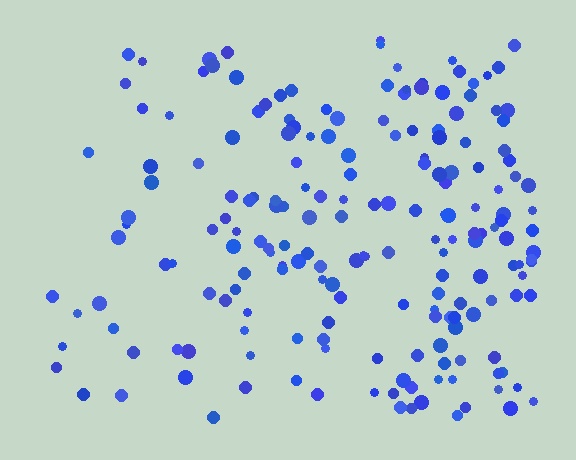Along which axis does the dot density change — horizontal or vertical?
Horizontal.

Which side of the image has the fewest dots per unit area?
The left.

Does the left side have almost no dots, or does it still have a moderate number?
Still a moderate number, just noticeably fewer than the right.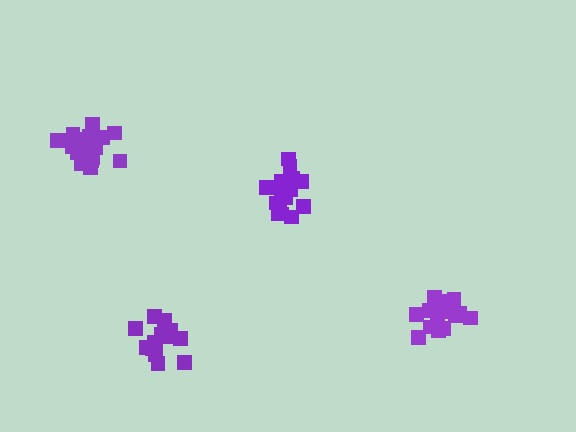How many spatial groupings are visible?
There are 4 spatial groupings.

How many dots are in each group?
Group 1: 17 dots, Group 2: 17 dots, Group 3: 18 dots, Group 4: 18 dots (70 total).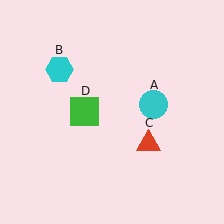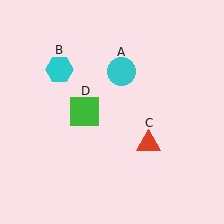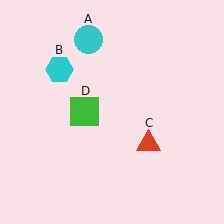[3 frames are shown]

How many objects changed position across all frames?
1 object changed position: cyan circle (object A).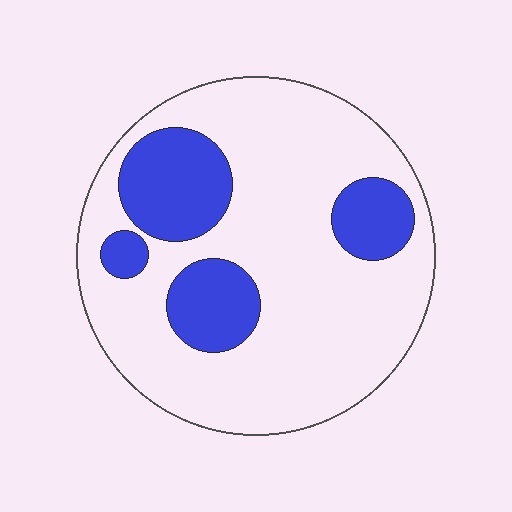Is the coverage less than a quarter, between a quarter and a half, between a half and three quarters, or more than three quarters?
Less than a quarter.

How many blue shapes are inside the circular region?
4.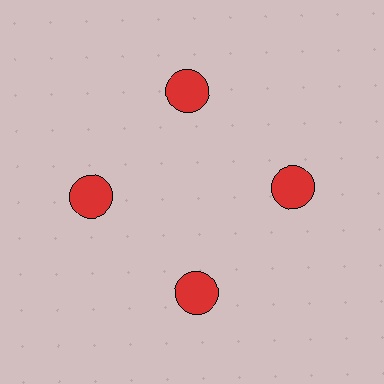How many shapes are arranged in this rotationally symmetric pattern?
There are 4 shapes, arranged in 4 groups of 1.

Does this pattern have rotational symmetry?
Yes, this pattern has 4-fold rotational symmetry. It looks the same after rotating 90 degrees around the center.